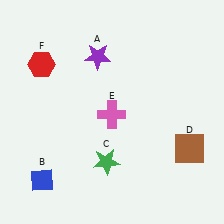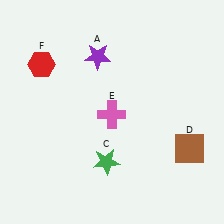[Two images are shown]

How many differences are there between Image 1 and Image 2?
There is 1 difference between the two images.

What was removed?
The blue diamond (B) was removed in Image 2.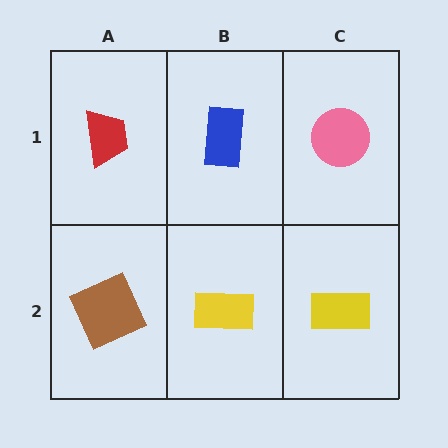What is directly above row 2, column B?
A blue rectangle.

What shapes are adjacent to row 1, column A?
A brown square (row 2, column A), a blue rectangle (row 1, column B).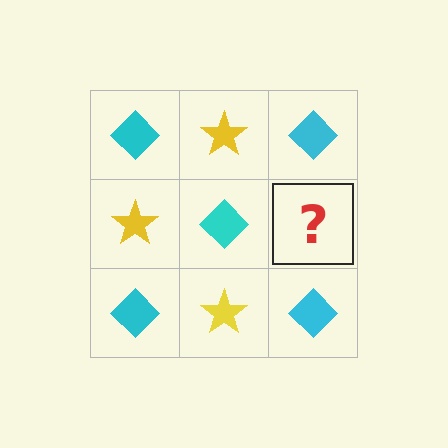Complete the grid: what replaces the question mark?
The question mark should be replaced with a yellow star.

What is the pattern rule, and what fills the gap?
The rule is that it alternates cyan diamond and yellow star in a checkerboard pattern. The gap should be filled with a yellow star.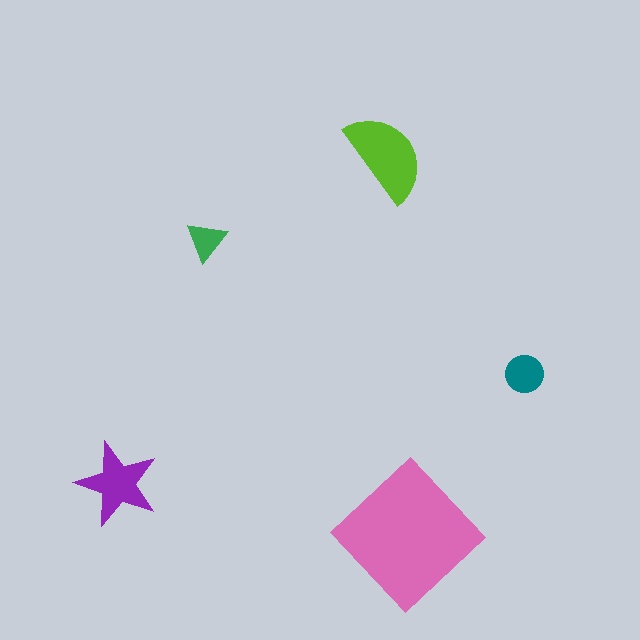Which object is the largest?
The pink diamond.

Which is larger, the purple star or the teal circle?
The purple star.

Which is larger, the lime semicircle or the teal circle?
The lime semicircle.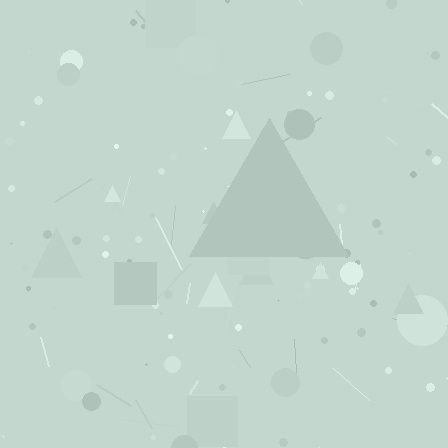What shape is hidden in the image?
A triangle is hidden in the image.